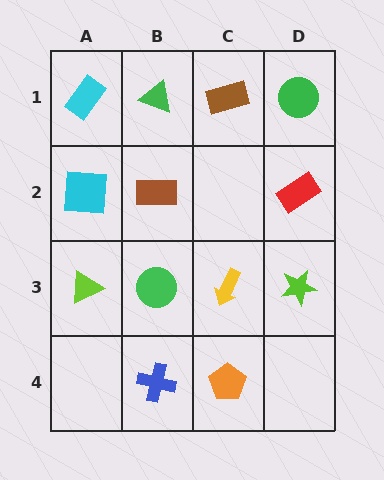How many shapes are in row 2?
3 shapes.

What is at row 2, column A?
A cyan square.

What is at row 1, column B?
A green triangle.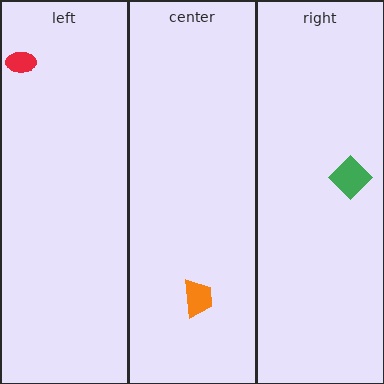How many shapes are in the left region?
1.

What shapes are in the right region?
The green diamond.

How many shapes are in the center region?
1.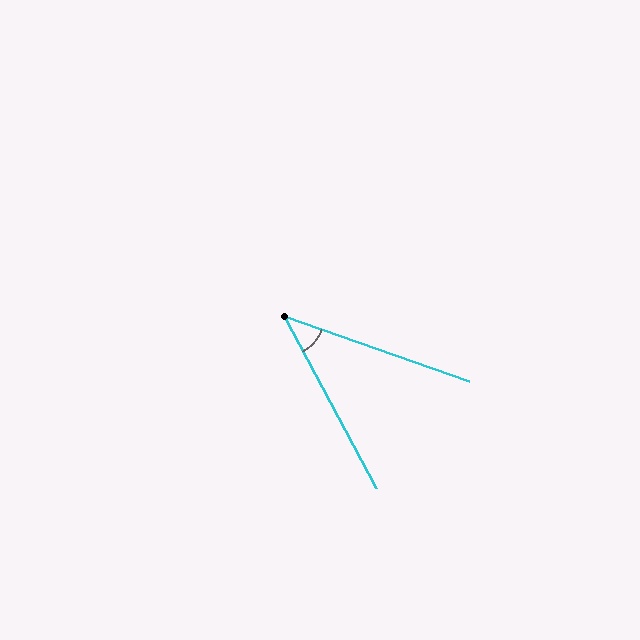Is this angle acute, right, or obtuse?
It is acute.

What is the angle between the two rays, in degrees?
Approximately 43 degrees.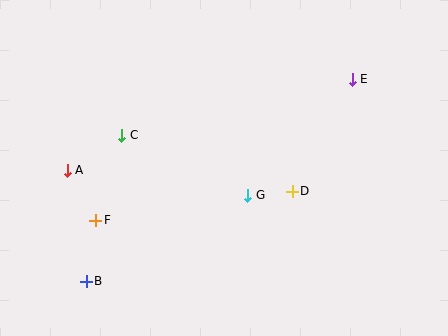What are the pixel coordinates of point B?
Point B is at (86, 281).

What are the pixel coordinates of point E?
Point E is at (352, 79).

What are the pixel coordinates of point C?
Point C is at (122, 135).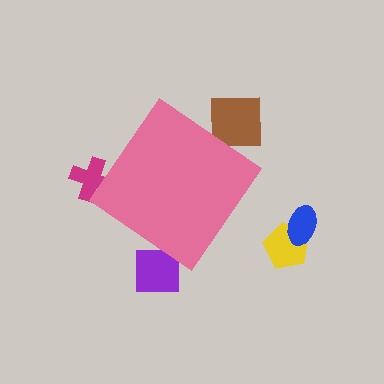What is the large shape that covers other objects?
A pink diamond.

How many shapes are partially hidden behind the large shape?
3 shapes are partially hidden.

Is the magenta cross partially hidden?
Yes, the magenta cross is partially hidden behind the pink diamond.